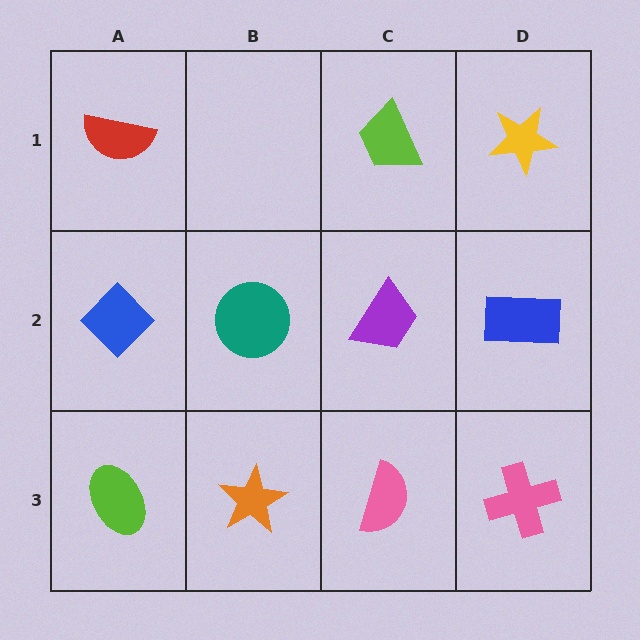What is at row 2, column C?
A purple trapezoid.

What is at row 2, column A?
A blue diamond.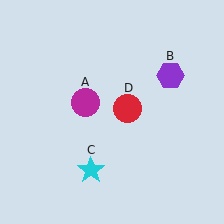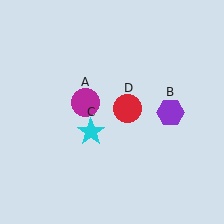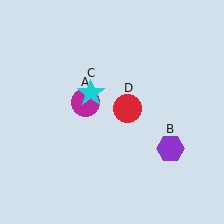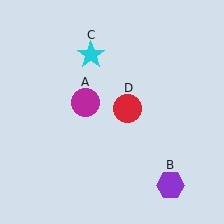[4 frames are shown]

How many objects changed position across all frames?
2 objects changed position: purple hexagon (object B), cyan star (object C).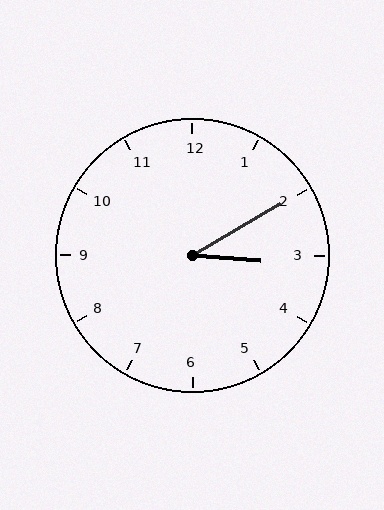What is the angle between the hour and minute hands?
Approximately 35 degrees.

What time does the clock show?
3:10.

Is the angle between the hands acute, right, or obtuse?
It is acute.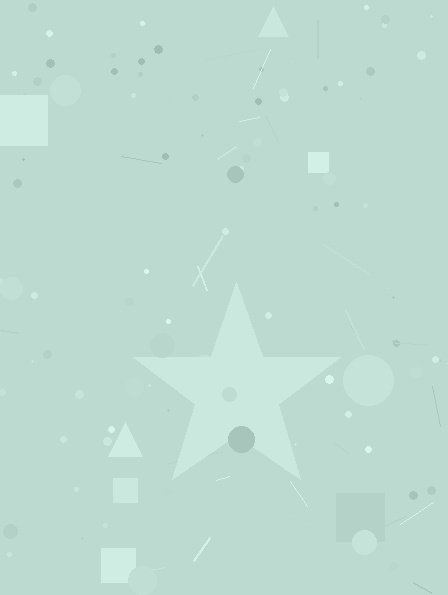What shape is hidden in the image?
A star is hidden in the image.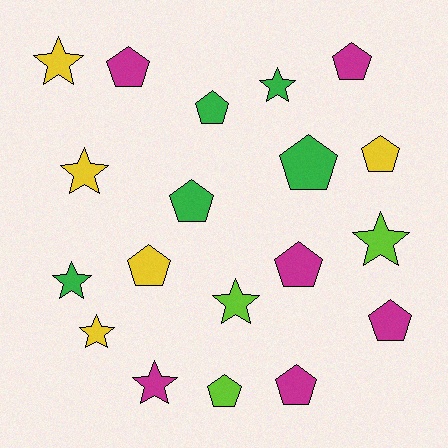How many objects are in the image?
There are 19 objects.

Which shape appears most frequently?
Pentagon, with 11 objects.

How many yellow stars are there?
There are 3 yellow stars.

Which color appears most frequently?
Magenta, with 6 objects.